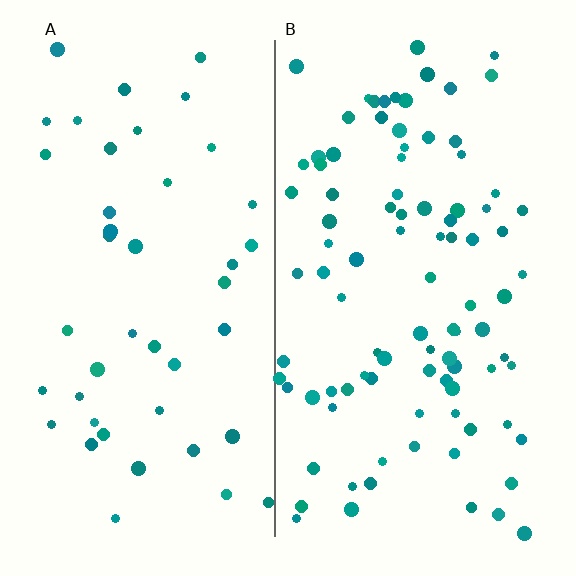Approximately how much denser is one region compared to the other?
Approximately 2.1× — region B over region A.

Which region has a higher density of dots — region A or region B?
B (the right).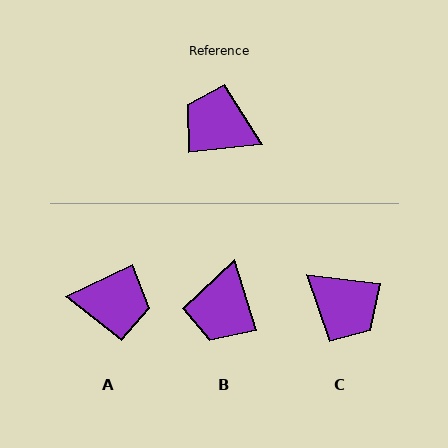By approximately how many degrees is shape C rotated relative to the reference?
Approximately 167 degrees counter-clockwise.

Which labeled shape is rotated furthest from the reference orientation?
C, about 167 degrees away.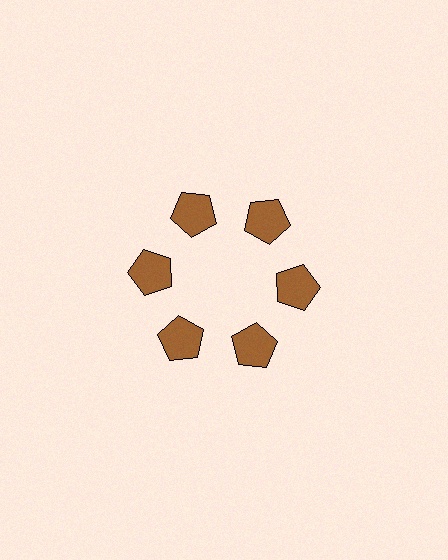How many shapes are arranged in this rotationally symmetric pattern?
There are 6 shapes, arranged in 6 groups of 1.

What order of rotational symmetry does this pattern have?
This pattern has 6-fold rotational symmetry.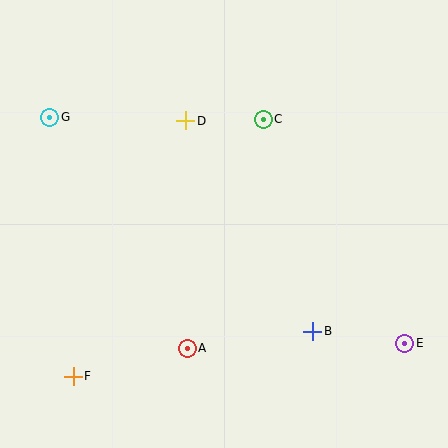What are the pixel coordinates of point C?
Point C is at (263, 119).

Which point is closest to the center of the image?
Point D at (186, 121) is closest to the center.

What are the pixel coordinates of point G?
Point G is at (50, 117).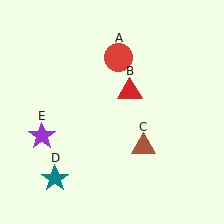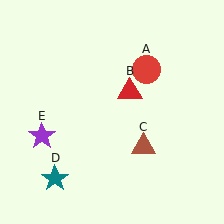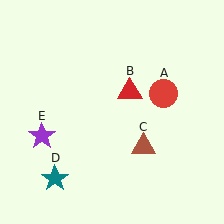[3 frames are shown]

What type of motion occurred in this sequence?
The red circle (object A) rotated clockwise around the center of the scene.